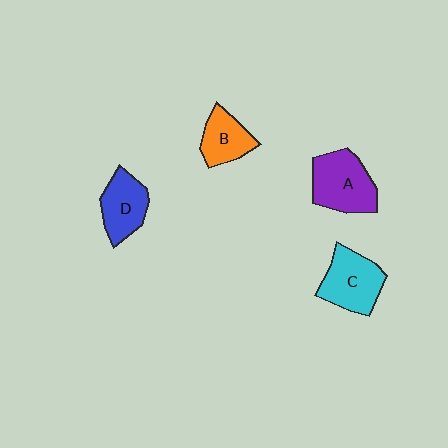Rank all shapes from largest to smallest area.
From largest to smallest: A (purple), C (cyan), D (blue), B (orange).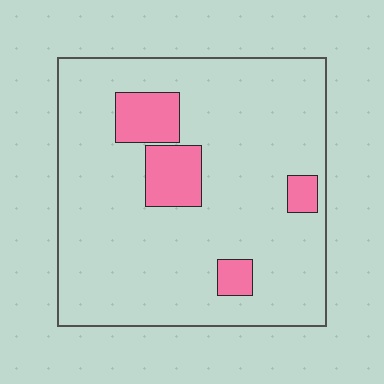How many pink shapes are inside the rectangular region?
4.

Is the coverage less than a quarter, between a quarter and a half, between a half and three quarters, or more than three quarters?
Less than a quarter.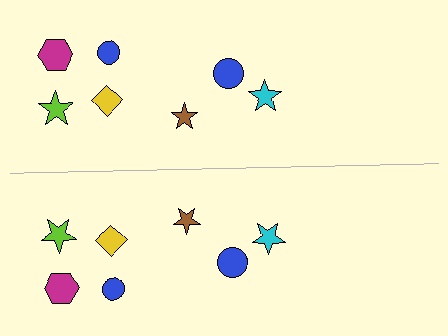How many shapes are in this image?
There are 14 shapes in this image.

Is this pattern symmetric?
Yes, this pattern has bilateral (reflection) symmetry.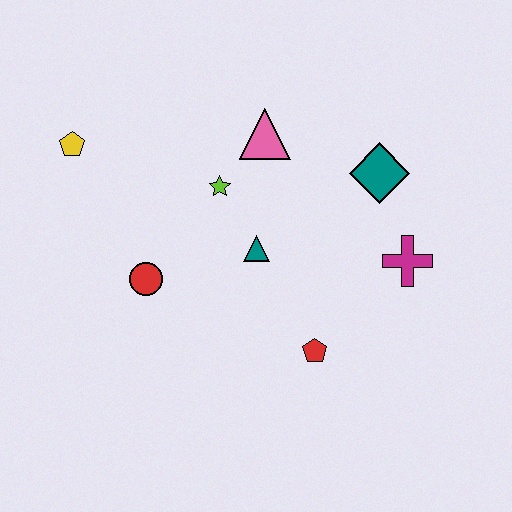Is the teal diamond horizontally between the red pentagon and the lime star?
No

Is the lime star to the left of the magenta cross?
Yes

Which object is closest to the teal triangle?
The lime star is closest to the teal triangle.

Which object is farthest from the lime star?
The magenta cross is farthest from the lime star.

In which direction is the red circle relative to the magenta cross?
The red circle is to the left of the magenta cross.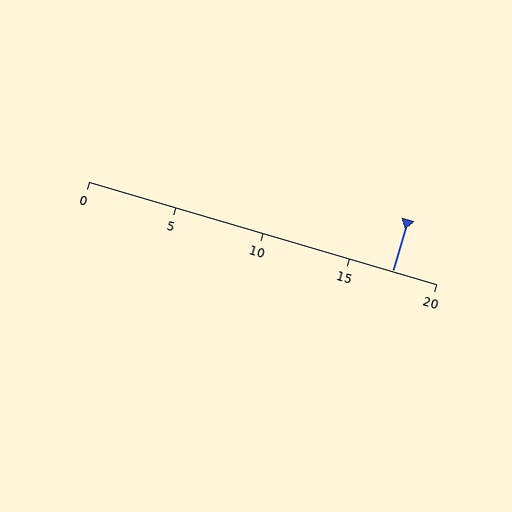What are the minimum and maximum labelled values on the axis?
The axis runs from 0 to 20.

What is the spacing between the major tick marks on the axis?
The major ticks are spaced 5 apart.